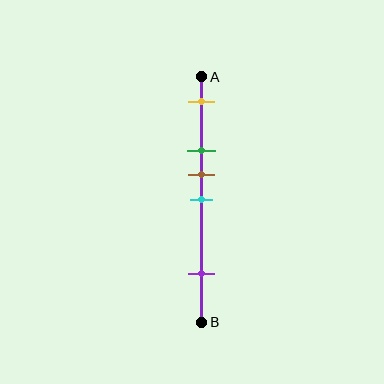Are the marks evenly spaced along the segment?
No, the marks are not evenly spaced.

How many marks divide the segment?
There are 5 marks dividing the segment.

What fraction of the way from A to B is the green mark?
The green mark is approximately 30% (0.3) of the way from A to B.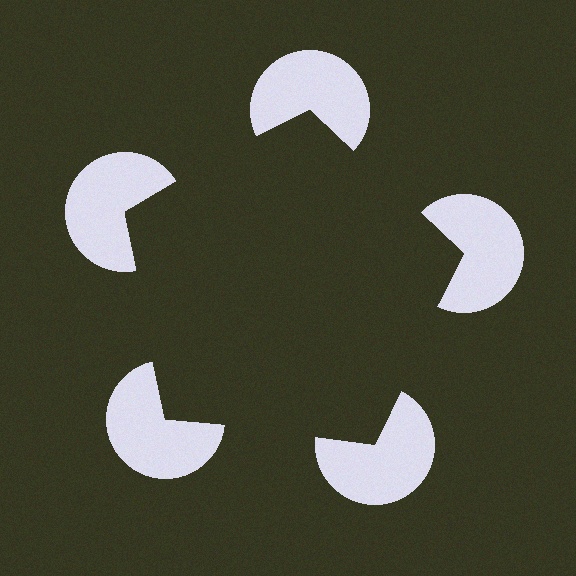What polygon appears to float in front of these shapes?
An illusory pentagon — its edges are inferred from the aligned wedge cuts in the pac-man discs, not physically drawn.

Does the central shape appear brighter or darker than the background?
It typically appears slightly darker than the background, even though no actual brightness change is drawn.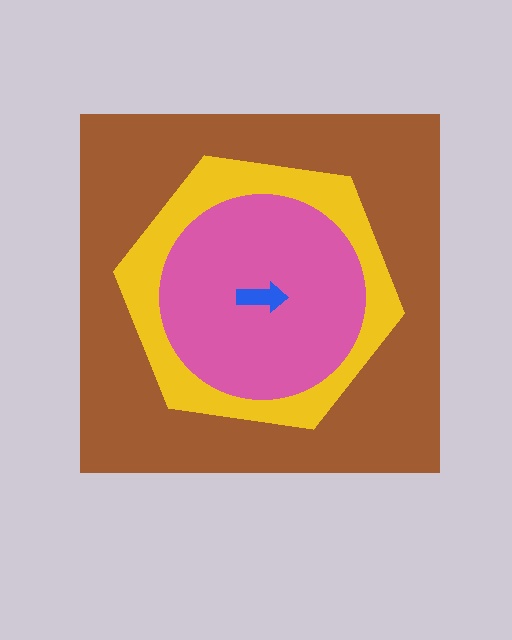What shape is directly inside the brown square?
The yellow hexagon.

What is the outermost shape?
The brown square.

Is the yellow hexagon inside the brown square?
Yes.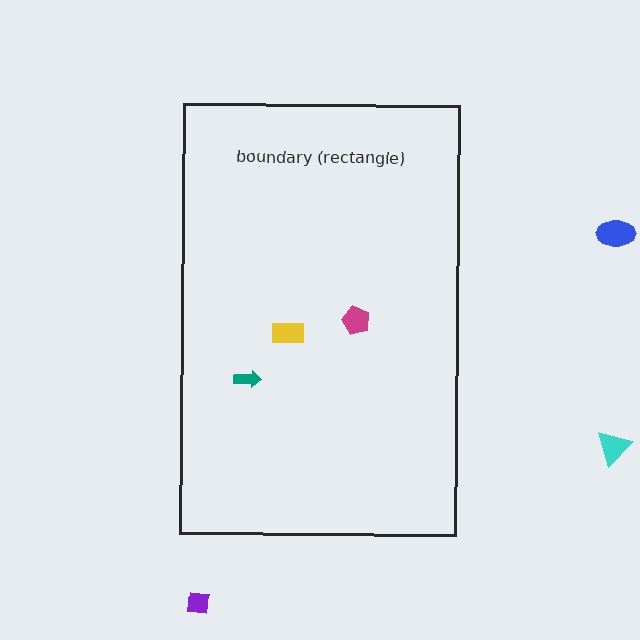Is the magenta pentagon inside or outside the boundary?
Inside.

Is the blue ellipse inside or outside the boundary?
Outside.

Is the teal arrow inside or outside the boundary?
Inside.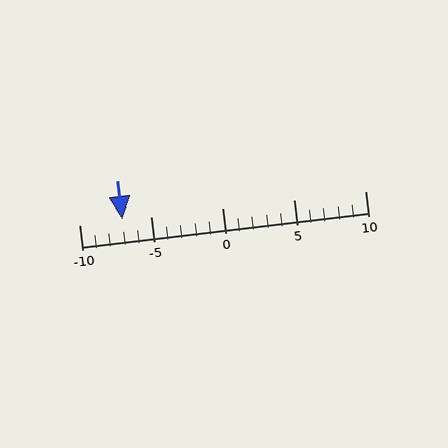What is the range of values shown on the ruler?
The ruler shows values from -10 to 10.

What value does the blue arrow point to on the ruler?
The blue arrow points to approximately -7.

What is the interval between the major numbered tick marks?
The major tick marks are spaced 5 units apart.